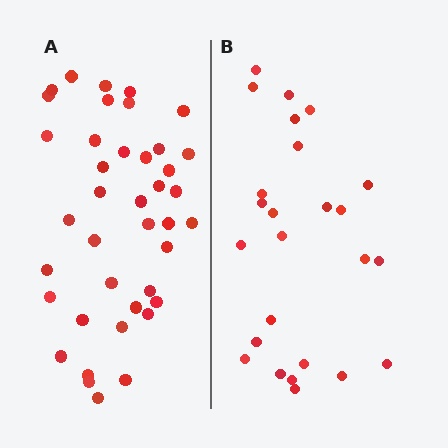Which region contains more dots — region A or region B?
Region A (the left region) has more dots.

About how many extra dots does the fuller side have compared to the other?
Region A has approximately 15 more dots than region B.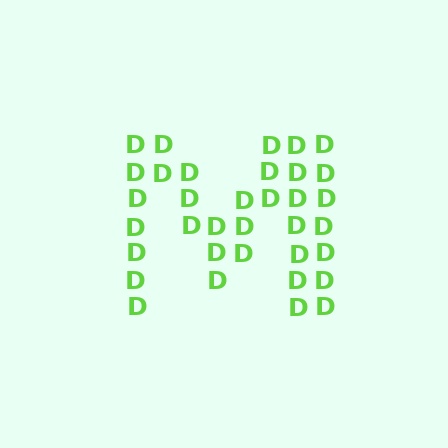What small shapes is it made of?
It is made of small letter D's.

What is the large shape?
The large shape is the letter M.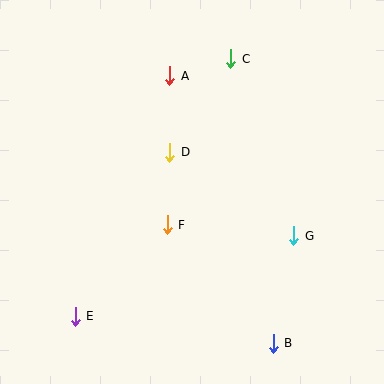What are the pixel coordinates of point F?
Point F is at (167, 225).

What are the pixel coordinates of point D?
Point D is at (170, 152).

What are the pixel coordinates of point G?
Point G is at (294, 236).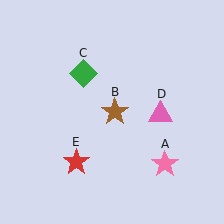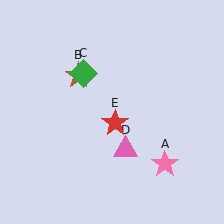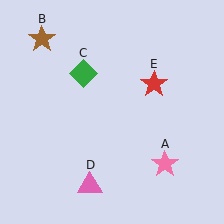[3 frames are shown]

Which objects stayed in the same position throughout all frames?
Pink star (object A) and green diamond (object C) remained stationary.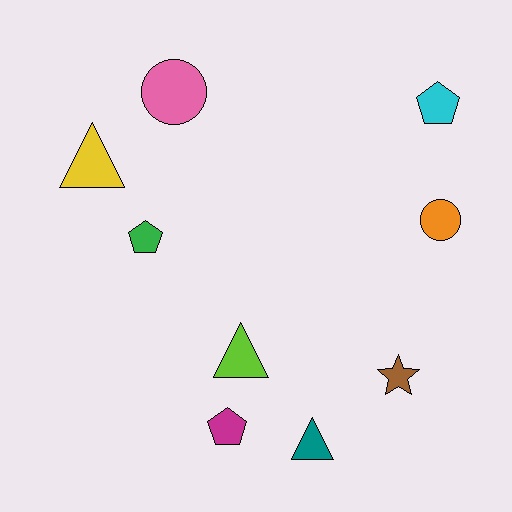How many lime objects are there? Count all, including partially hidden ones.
There is 1 lime object.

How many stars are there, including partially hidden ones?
There is 1 star.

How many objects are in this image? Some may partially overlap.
There are 9 objects.